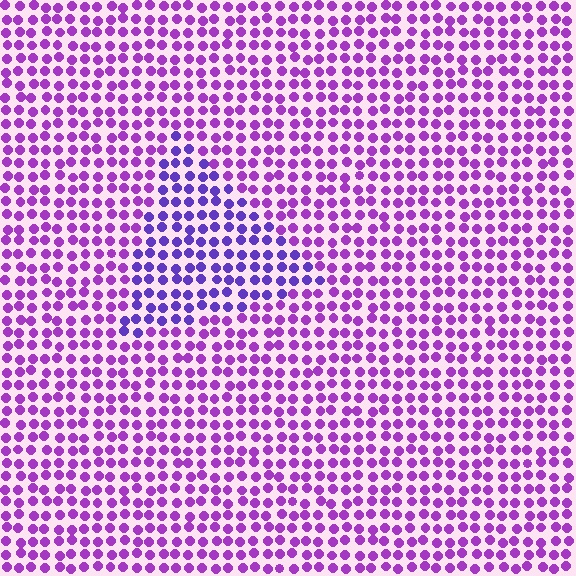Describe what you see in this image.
The image is filled with small purple elements in a uniform arrangement. A triangle-shaped region is visible where the elements are tinted to a slightly different hue, forming a subtle color boundary.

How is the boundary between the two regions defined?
The boundary is defined purely by a slight shift in hue (about 29 degrees). Spacing, size, and orientation are identical on both sides.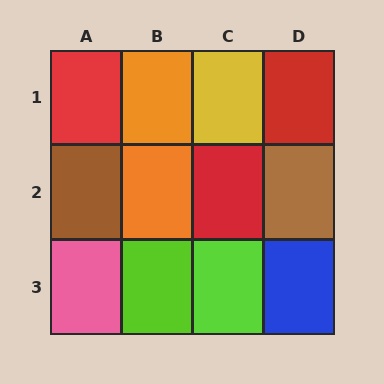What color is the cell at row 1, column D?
Red.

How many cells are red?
3 cells are red.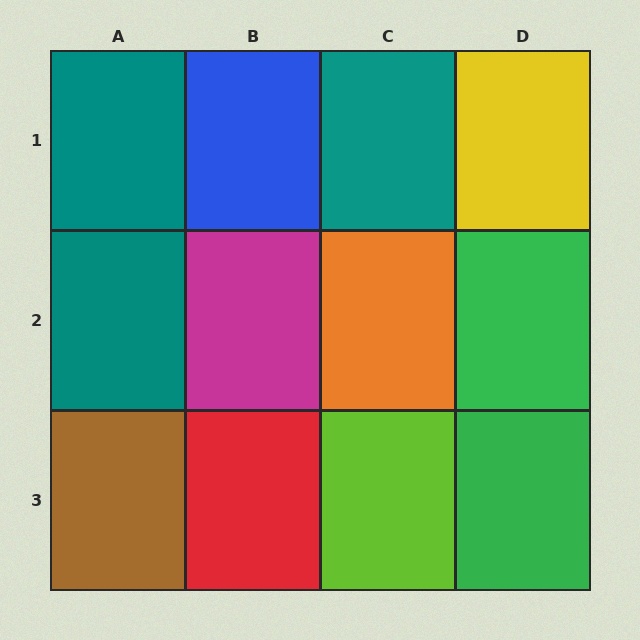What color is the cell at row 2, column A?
Teal.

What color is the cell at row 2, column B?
Magenta.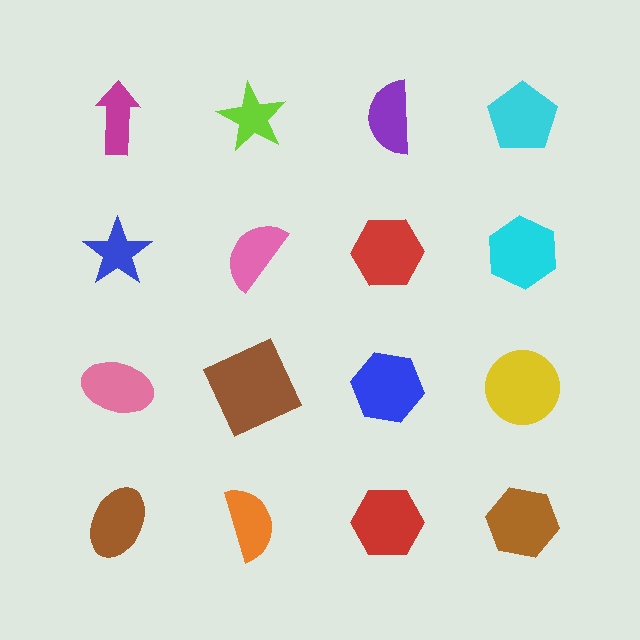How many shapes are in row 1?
4 shapes.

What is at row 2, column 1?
A blue star.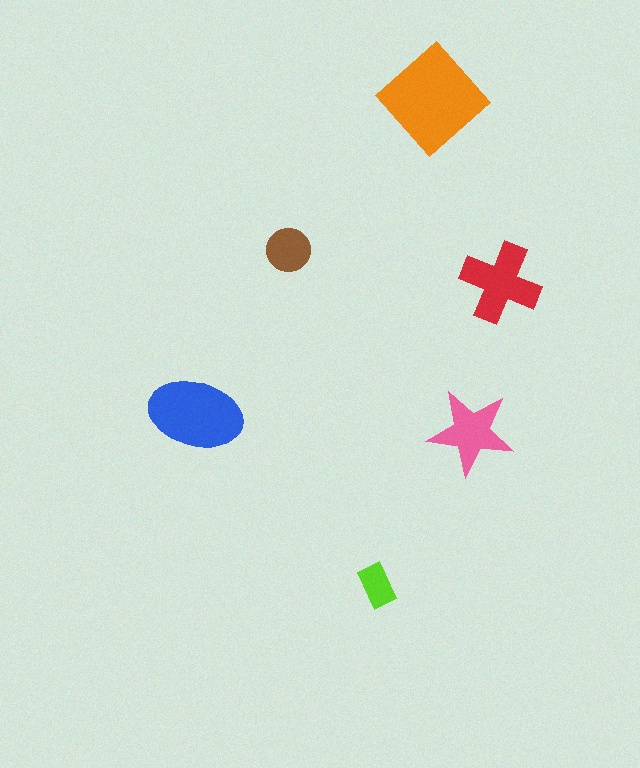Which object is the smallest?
The lime rectangle.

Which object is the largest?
The orange diamond.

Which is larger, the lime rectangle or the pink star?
The pink star.